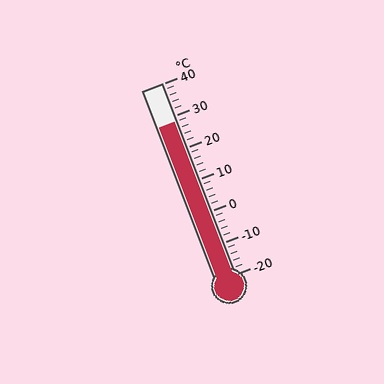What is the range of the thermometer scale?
The thermometer scale ranges from -20°C to 40°C.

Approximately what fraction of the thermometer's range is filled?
The thermometer is filled to approximately 80% of its range.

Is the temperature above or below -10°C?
The temperature is above -10°C.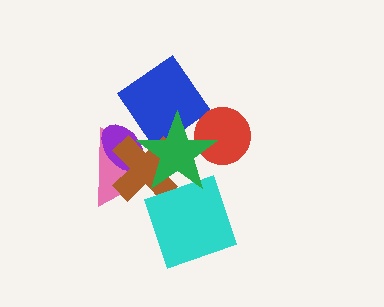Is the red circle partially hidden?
Yes, it is partially covered by another shape.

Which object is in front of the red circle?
The green star is in front of the red circle.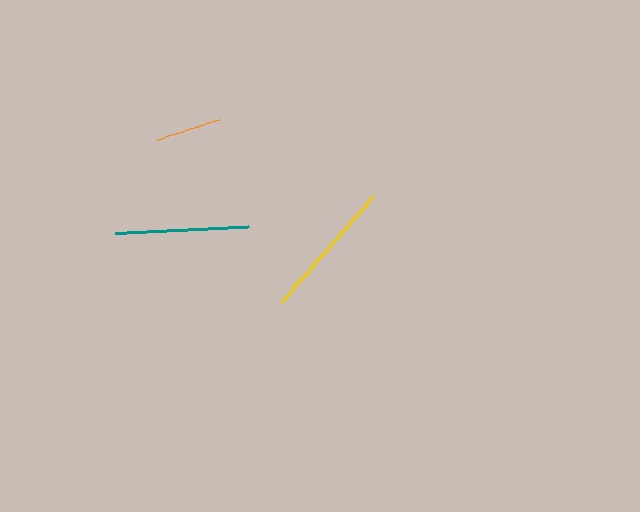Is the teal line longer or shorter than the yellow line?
The yellow line is longer than the teal line.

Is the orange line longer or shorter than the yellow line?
The yellow line is longer than the orange line.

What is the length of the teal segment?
The teal segment is approximately 134 pixels long.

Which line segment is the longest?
The yellow line is the longest at approximately 140 pixels.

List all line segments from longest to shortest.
From longest to shortest: yellow, teal, orange.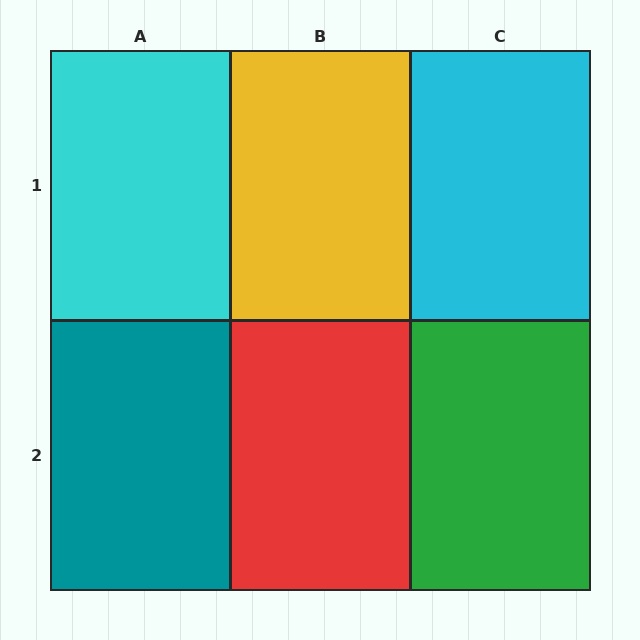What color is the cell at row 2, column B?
Red.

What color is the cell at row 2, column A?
Teal.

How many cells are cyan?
2 cells are cyan.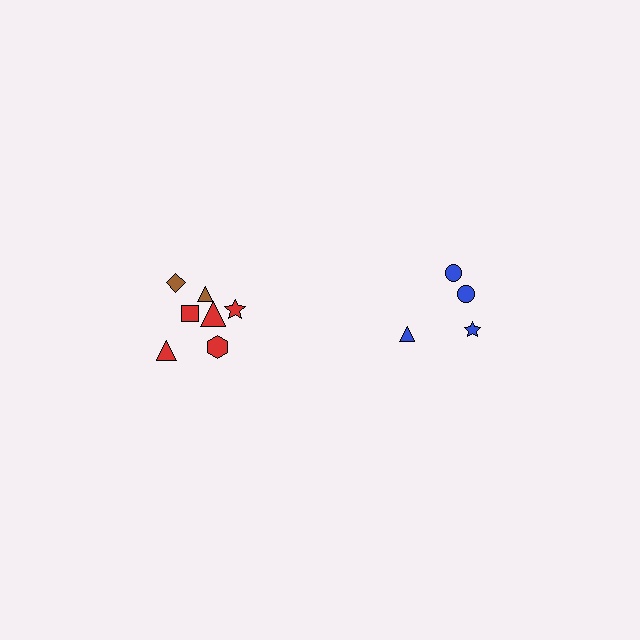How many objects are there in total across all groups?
There are 11 objects.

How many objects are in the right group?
There are 4 objects.